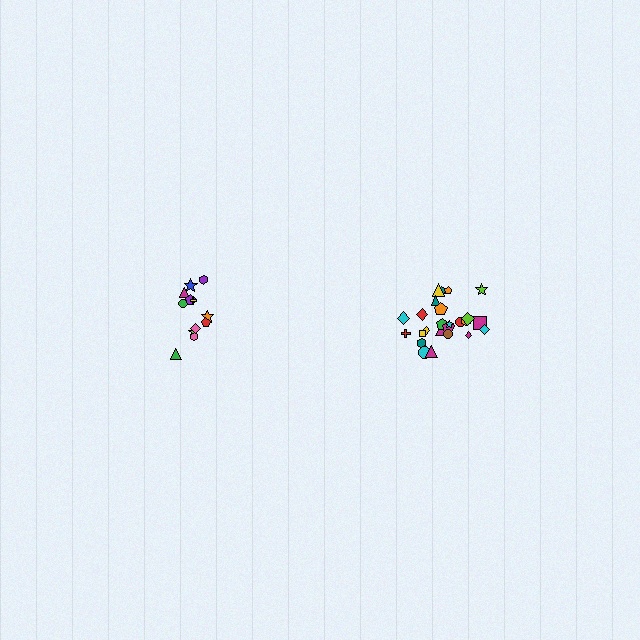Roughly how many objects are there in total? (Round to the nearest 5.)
Roughly 35 objects in total.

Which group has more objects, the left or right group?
The right group.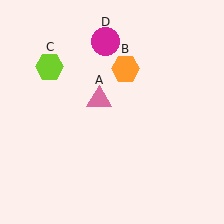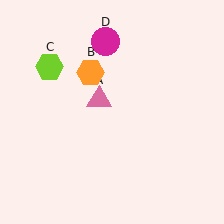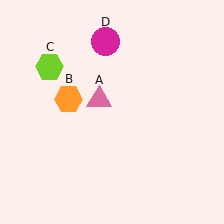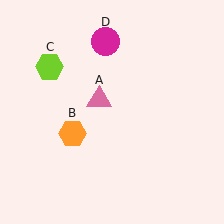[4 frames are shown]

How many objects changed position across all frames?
1 object changed position: orange hexagon (object B).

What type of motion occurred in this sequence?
The orange hexagon (object B) rotated counterclockwise around the center of the scene.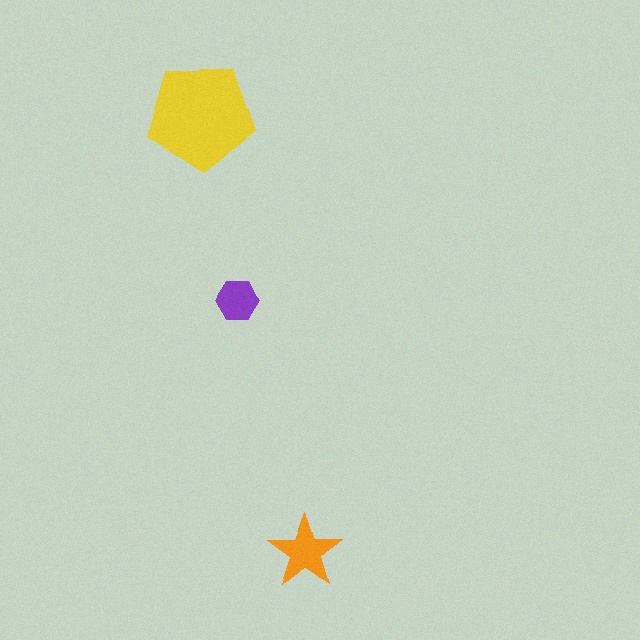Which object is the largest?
The yellow pentagon.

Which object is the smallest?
The purple hexagon.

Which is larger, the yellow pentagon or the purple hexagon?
The yellow pentagon.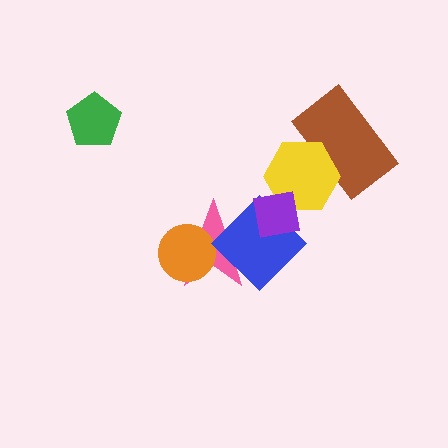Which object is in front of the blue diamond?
The purple square is in front of the blue diamond.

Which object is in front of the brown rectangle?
The yellow hexagon is in front of the brown rectangle.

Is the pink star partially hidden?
Yes, it is partially covered by another shape.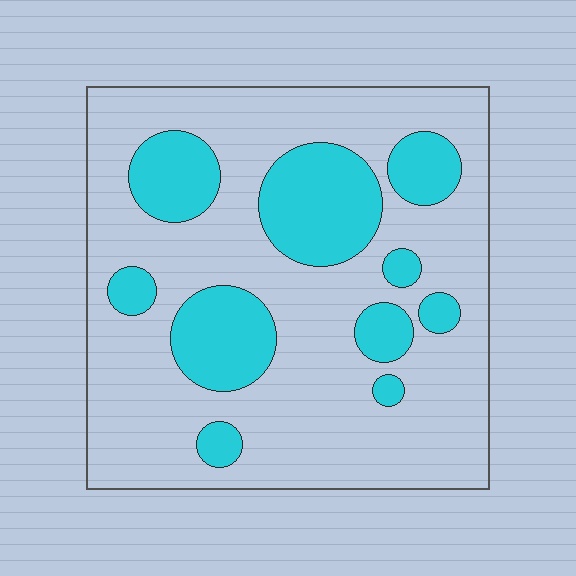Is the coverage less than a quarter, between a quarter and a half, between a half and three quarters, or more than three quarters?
Between a quarter and a half.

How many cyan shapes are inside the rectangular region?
10.